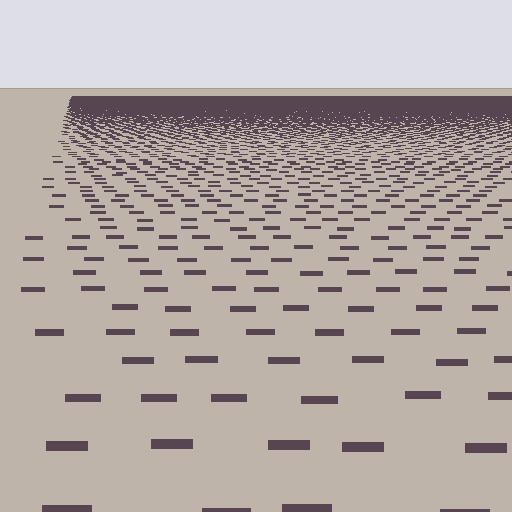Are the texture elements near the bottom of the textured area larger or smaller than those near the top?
Larger. Near the bottom, elements are closer to the viewer and appear at a bigger on-screen size.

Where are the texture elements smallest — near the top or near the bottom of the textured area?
Near the top.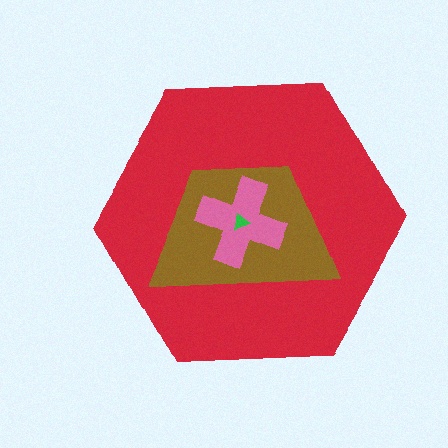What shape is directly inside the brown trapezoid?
The pink cross.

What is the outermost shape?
The red hexagon.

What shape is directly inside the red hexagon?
The brown trapezoid.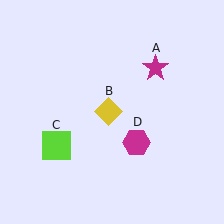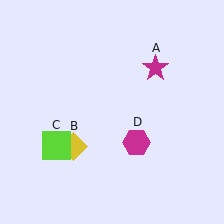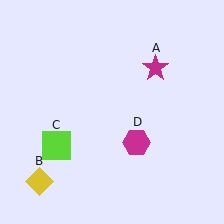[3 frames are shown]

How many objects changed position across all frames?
1 object changed position: yellow diamond (object B).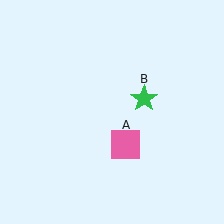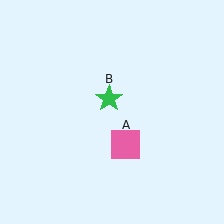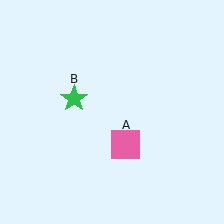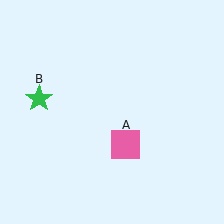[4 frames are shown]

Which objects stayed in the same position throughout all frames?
Pink square (object A) remained stationary.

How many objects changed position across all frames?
1 object changed position: green star (object B).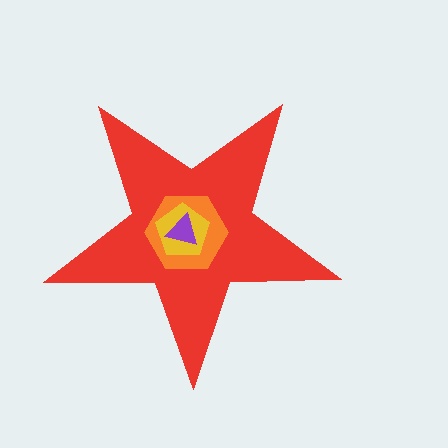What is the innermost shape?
The purple triangle.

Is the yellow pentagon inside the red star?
Yes.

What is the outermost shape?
The red star.